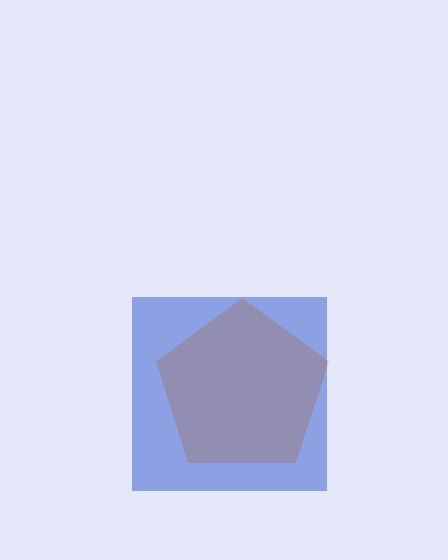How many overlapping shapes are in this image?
There are 2 overlapping shapes in the image.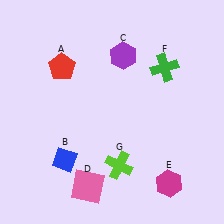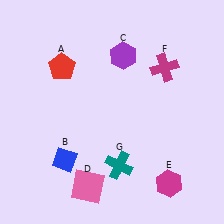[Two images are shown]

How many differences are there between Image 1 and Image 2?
There are 2 differences between the two images.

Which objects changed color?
F changed from green to magenta. G changed from lime to teal.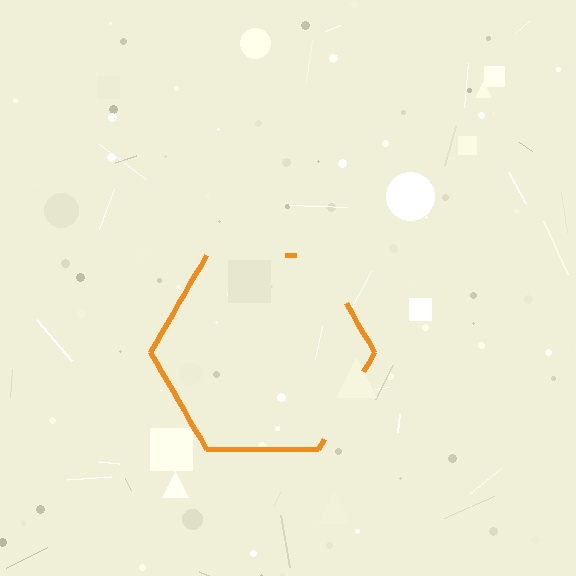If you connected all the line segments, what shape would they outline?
They would outline a hexagon.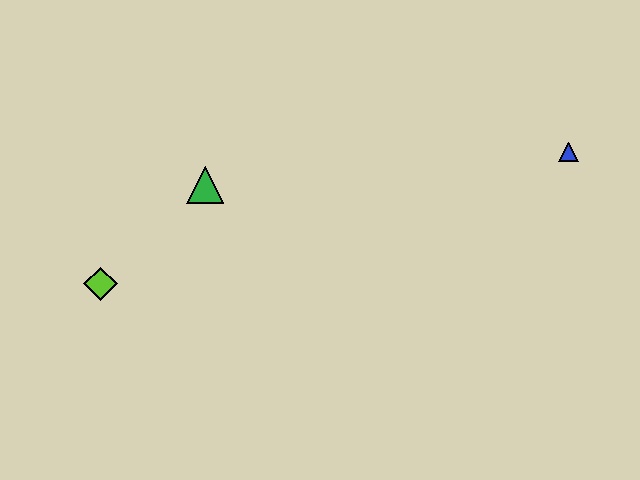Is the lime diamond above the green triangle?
No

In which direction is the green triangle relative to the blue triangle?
The green triangle is to the left of the blue triangle.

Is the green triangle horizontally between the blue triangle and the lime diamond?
Yes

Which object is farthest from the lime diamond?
The blue triangle is farthest from the lime diamond.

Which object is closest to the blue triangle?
The green triangle is closest to the blue triangle.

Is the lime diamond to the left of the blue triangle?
Yes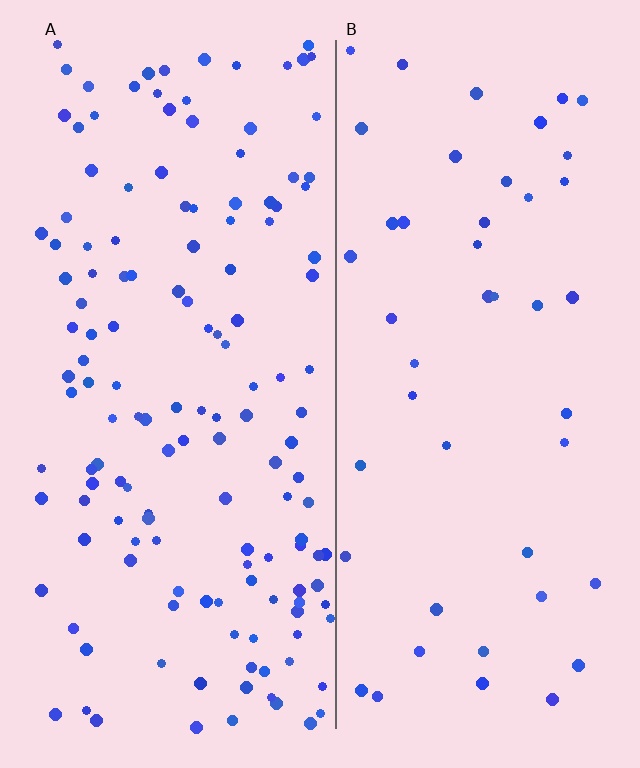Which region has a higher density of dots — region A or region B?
A (the left).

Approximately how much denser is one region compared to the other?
Approximately 3.1× — region A over region B.